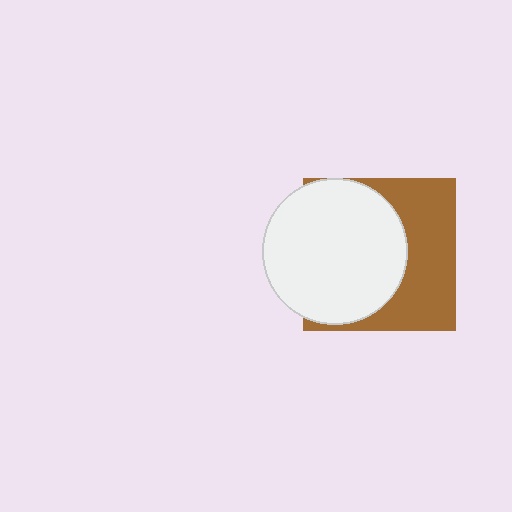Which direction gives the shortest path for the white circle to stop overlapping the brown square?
Moving left gives the shortest separation.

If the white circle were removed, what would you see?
You would see the complete brown square.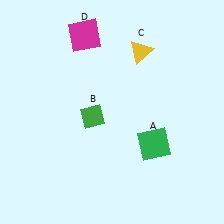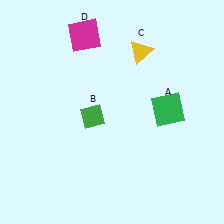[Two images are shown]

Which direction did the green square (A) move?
The green square (A) moved up.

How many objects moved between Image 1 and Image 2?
1 object moved between the two images.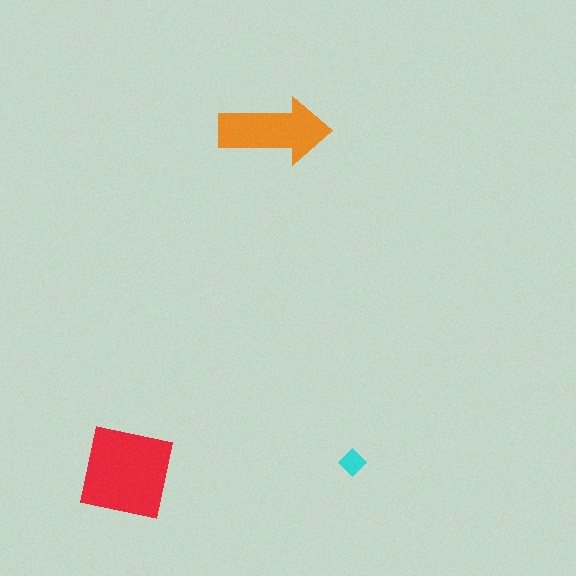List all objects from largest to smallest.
The red square, the orange arrow, the cyan diamond.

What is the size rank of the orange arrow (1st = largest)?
2nd.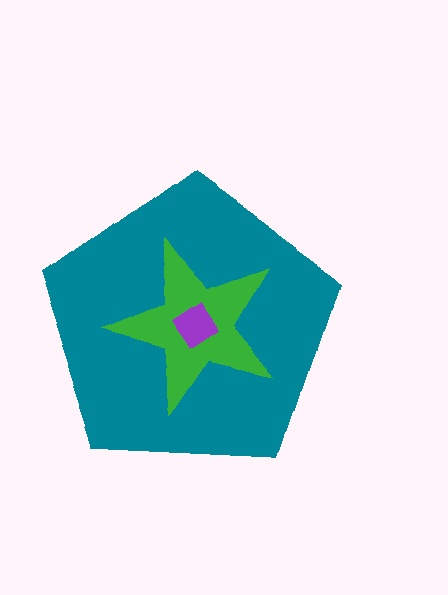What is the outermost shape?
The teal pentagon.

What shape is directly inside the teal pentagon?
The green star.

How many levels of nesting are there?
3.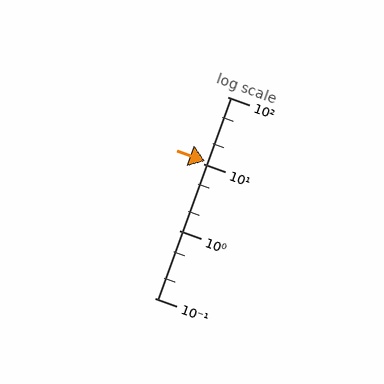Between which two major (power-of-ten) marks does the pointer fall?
The pointer is between 10 and 100.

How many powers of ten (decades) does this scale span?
The scale spans 3 decades, from 0.1 to 100.